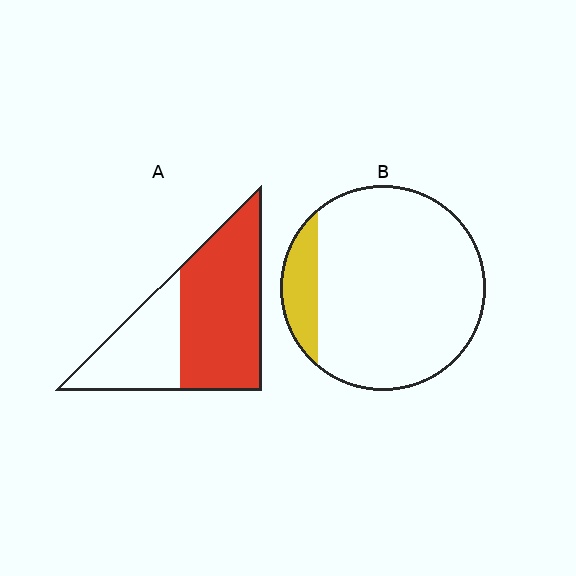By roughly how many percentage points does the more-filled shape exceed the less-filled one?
By roughly 50 percentage points (A over B).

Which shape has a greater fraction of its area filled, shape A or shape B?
Shape A.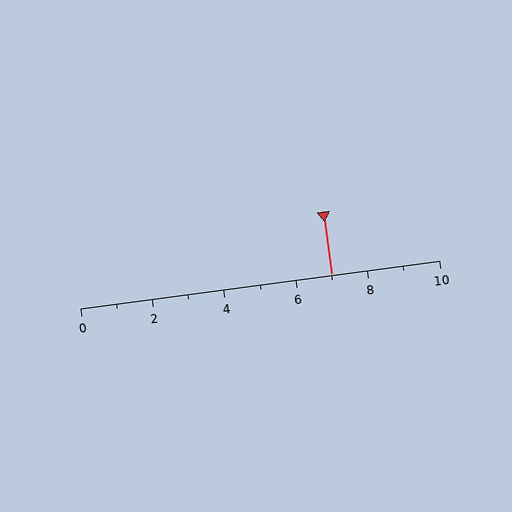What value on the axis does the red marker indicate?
The marker indicates approximately 7.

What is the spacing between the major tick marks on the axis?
The major ticks are spaced 2 apart.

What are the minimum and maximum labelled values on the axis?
The axis runs from 0 to 10.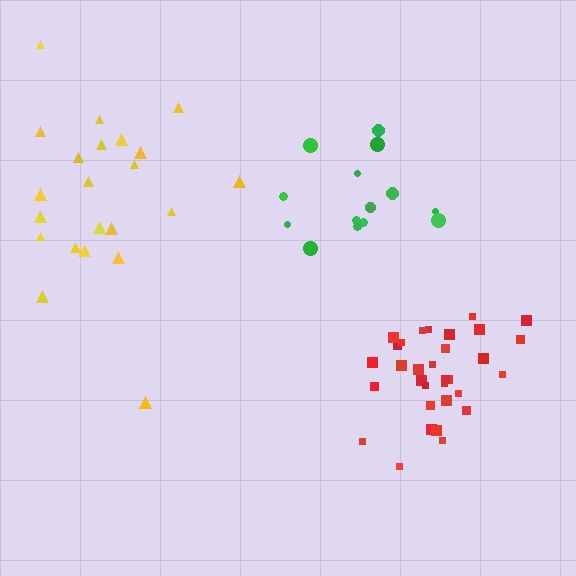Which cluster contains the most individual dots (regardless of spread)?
Red (32).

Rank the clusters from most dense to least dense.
red, green, yellow.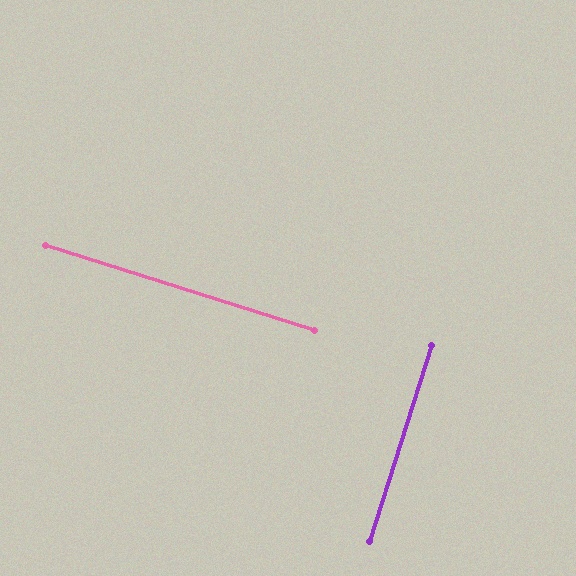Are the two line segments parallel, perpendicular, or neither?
Perpendicular — they meet at approximately 90°.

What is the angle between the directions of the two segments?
Approximately 90 degrees.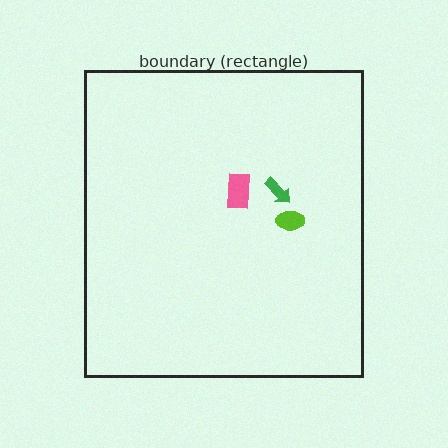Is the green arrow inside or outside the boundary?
Inside.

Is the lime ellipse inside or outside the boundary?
Inside.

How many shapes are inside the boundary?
3 inside, 0 outside.